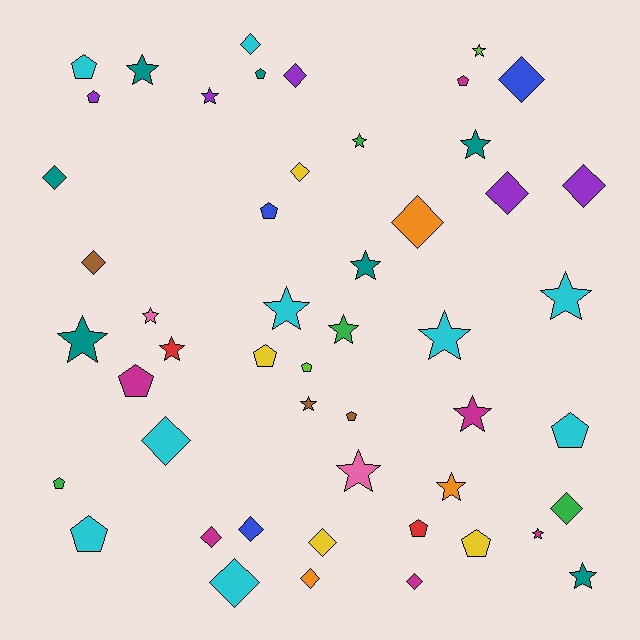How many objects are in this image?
There are 50 objects.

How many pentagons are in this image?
There are 14 pentagons.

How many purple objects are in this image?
There are 5 purple objects.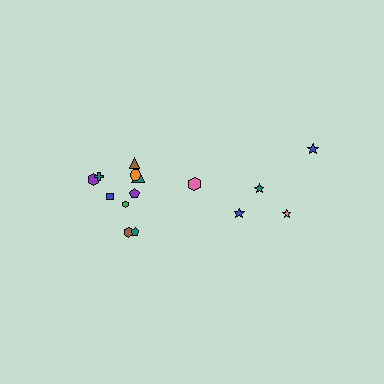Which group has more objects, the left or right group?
The left group.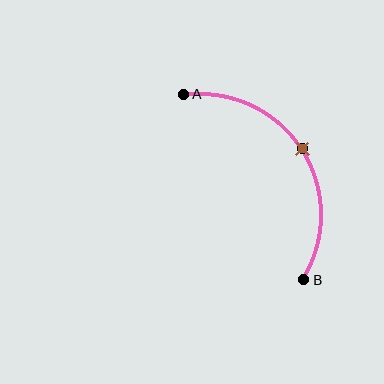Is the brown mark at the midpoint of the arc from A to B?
Yes. The brown mark lies on the arc at equal arc-length from both A and B — it is the arc midpoint.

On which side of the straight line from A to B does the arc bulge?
The arc bulges to the right of the straight line connecting A and B.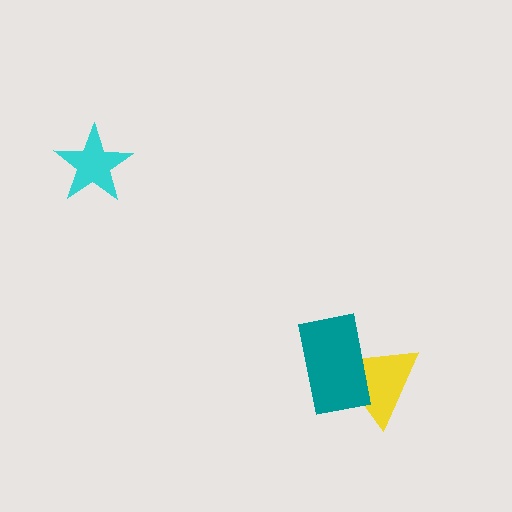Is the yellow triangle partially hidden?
Yes, it is partially covered by another shape.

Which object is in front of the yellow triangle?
The teal rectangle is in front of the yellow triangle.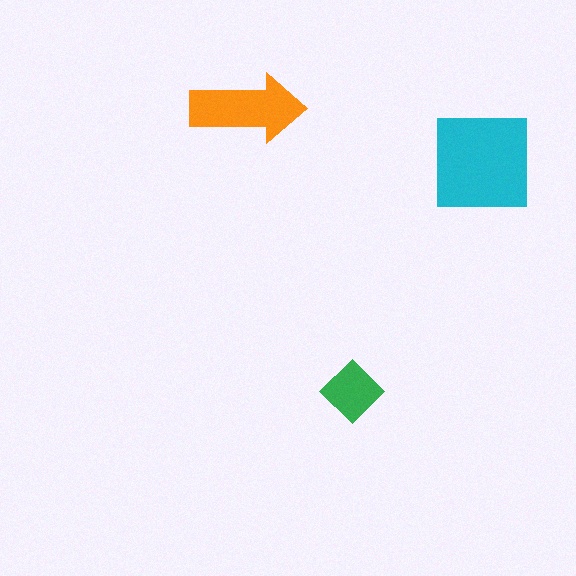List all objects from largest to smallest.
The cyan square, the orange arrow, the green diamond.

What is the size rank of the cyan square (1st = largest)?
1st.